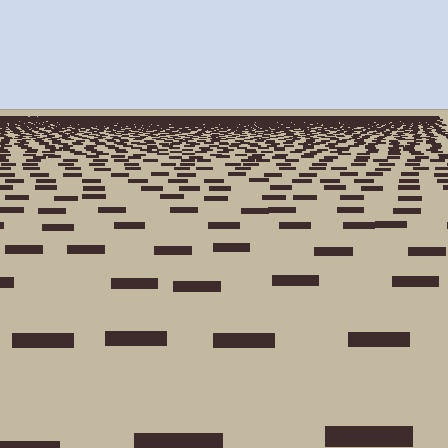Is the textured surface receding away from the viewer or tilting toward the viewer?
The surface is receding away from the viewer. Texture elements get smaller and denser toward the top.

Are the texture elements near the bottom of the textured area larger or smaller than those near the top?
Larger. Near the bottom, elements are closer to the viewer and appear at a bigger on-screen size.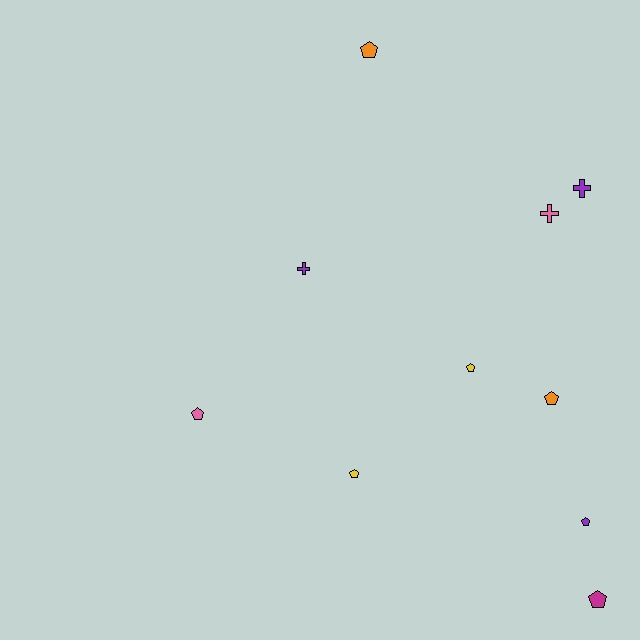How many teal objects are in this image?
There are no teal objects.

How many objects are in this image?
There are 10 objects.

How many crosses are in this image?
There are 3 crosses.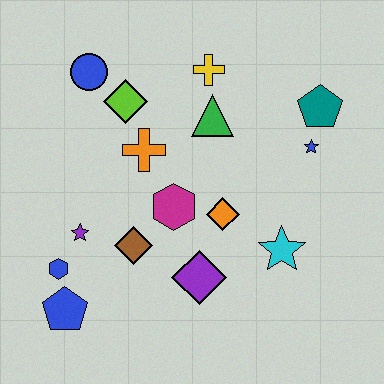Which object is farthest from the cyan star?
The blue circle is farthest from the cyan star.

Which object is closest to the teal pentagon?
The blue star is closest to the teal pentagon.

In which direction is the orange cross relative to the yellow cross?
The orange cross is below the yellow cross.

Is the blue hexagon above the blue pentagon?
Yes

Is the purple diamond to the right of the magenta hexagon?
Yes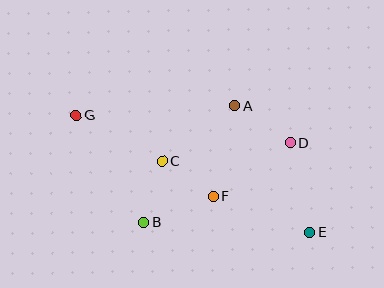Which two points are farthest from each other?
Points E and G are farthest from each other.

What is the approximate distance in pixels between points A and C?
The distance between A and C is approximately 91 pixels.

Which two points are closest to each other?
Points C and F are closest to each other.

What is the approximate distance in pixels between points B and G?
The distance between B and G is approximately 126 pixels.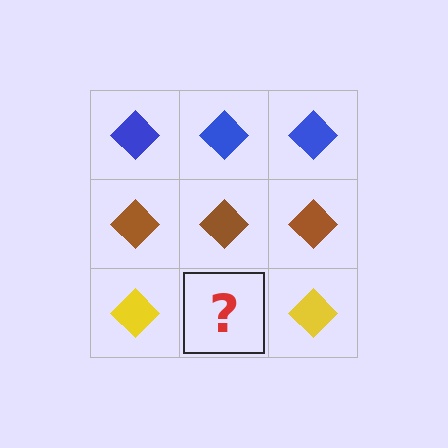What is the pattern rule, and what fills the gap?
The rule is that each row has a consistent color. The gap should be filled with a yellow diamond.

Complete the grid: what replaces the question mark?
The question mark should be replaced with a yellow diamond.